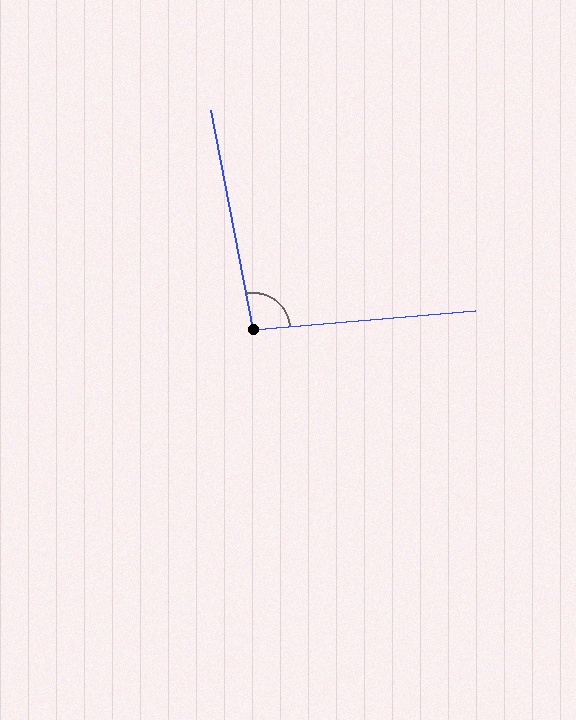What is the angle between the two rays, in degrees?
Approximately 96 degrees.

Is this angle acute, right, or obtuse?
It is obtuse.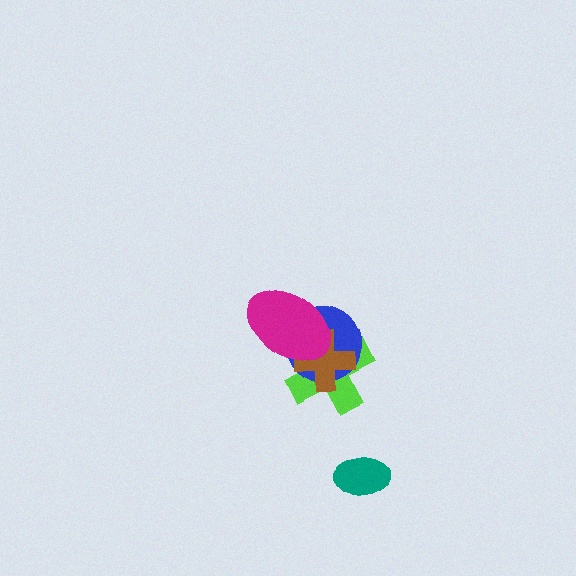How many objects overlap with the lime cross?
3 objects overlap with the lime cross.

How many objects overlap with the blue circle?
3 objects overlap with the blue circle.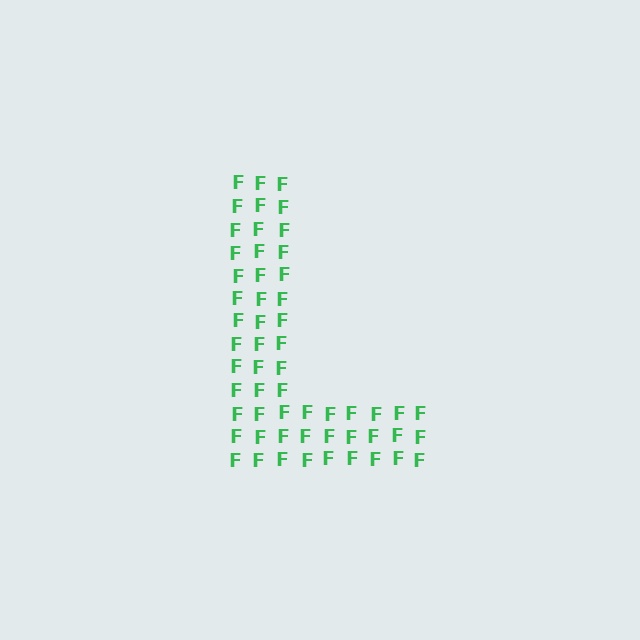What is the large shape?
The large shape is the letter L.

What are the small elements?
The small elements are letter F's.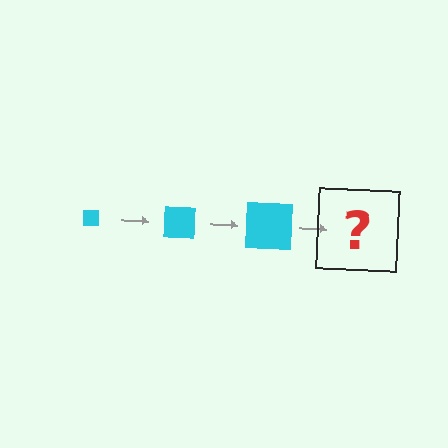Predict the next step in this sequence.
The next step is a cyan square, larger than the previous one.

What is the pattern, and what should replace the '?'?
The pattern is that the square gets progressively larger each step. The '?' should be a cyan square, larger than the previous one.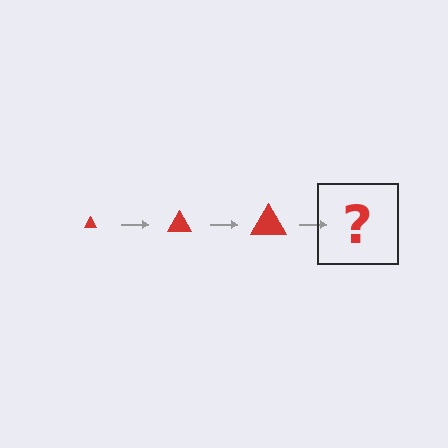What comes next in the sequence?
The next element should be a red triangle, larger than the previous one.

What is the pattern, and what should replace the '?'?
The pattern is that the triangle gets progressively larger each step. The '?' should be a red triangle, larger than the previous one.